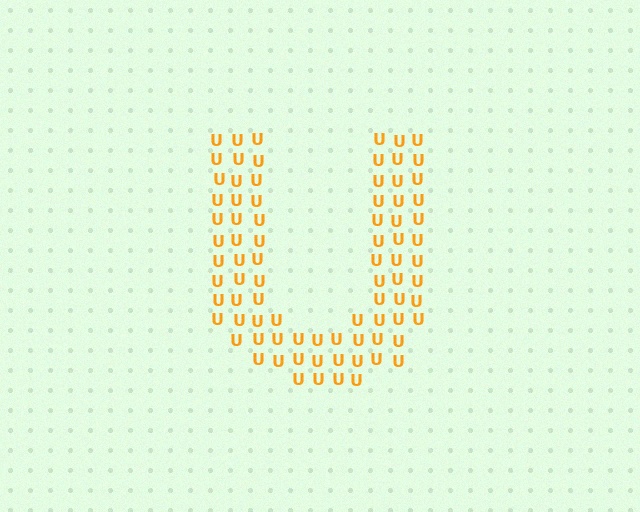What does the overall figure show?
The overall figure shows the letter U.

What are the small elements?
The small elements are letter U's.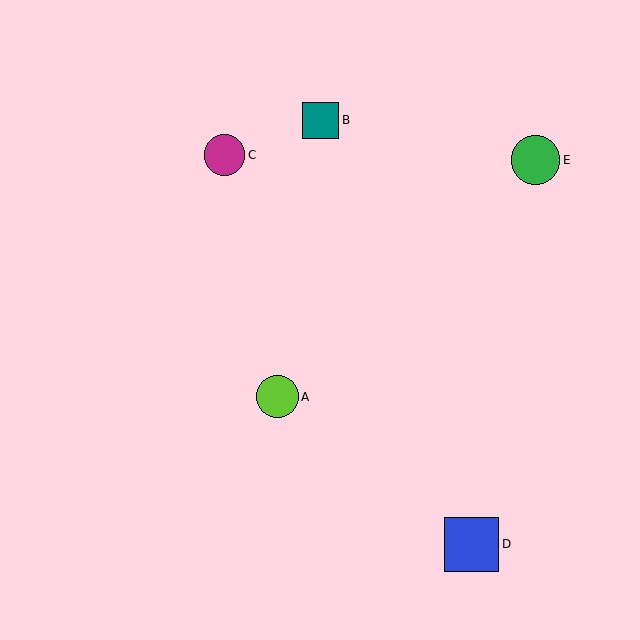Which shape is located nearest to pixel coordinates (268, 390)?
The lime circle (labeled A) at (277, 397) is nearest to that location.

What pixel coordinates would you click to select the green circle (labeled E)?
Click at (536, 160) to select the green circle E.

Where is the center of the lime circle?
The center of the lime circle is at (277, 397).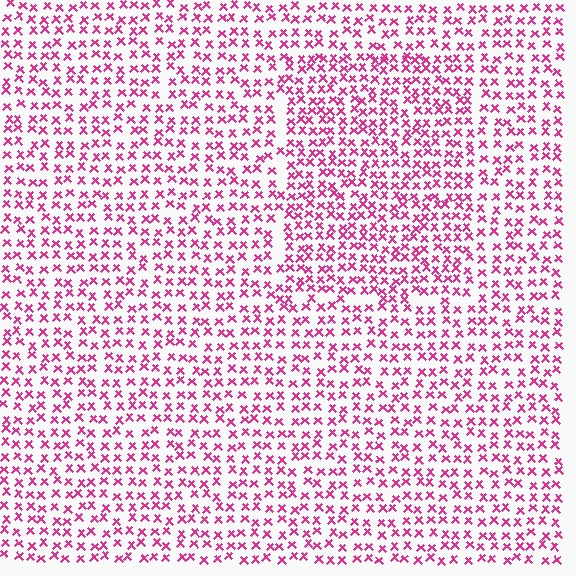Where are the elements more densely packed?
The elements are more densely packed inside the rectangle boundary.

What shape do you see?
I see a rectangle.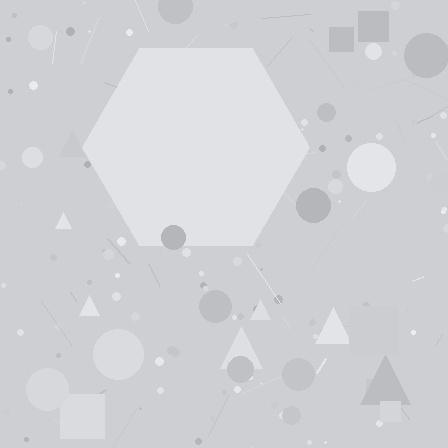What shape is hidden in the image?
A hexagon is hidden in the image.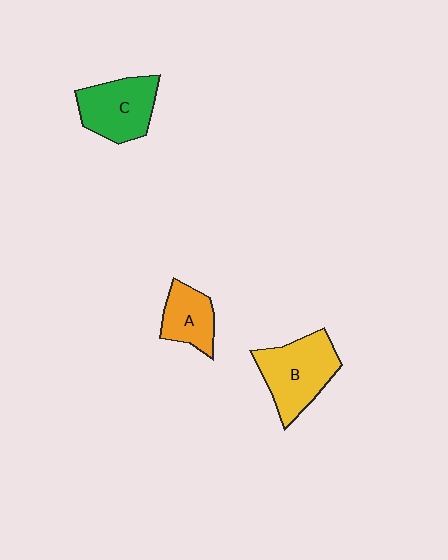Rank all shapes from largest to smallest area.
From largest to smallest: B (yellow), C (green), A (orange).